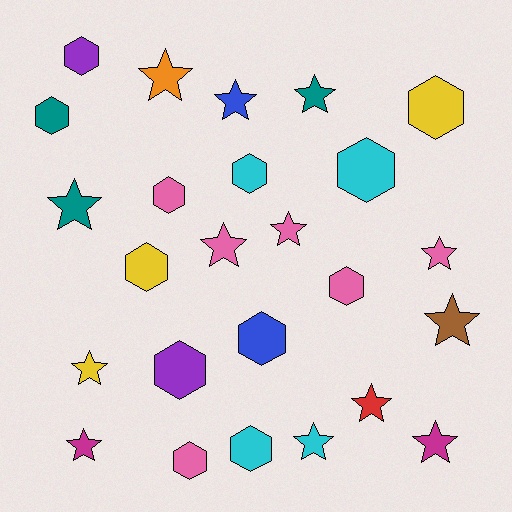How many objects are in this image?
There are 25 objects.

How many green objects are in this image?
There are no green objects.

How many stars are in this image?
There are 13 stars.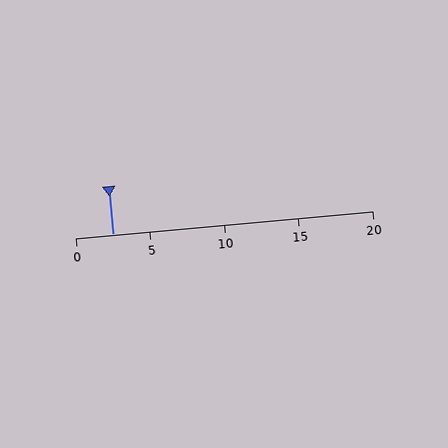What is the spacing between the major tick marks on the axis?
The major ticks are spaced 5 apart.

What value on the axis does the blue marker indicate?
The marker indicates approximately 2.5.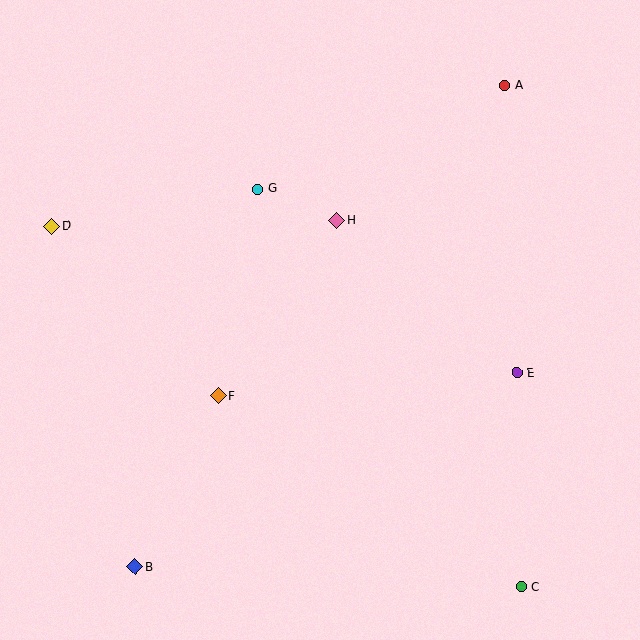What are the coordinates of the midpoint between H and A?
The midpoint between H and A is at (421, 153).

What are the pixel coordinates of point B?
Point B is at (135, 566).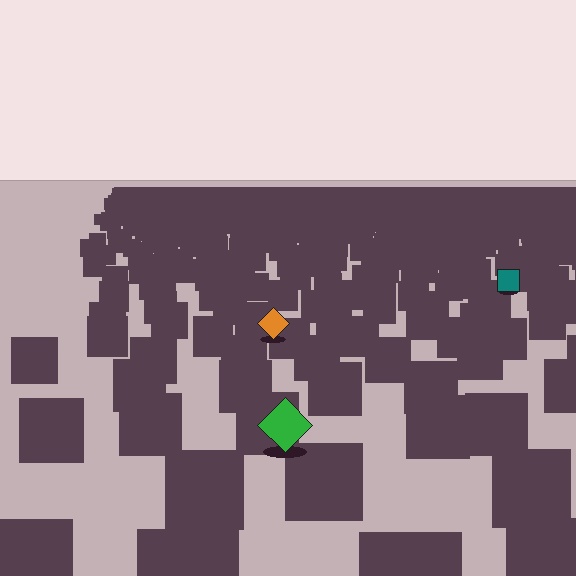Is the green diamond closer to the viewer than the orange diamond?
Yes. The green diamond is closer — you can tell from the texture gradient: the ground texture is coarser near it.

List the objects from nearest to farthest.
From nearest to farthest: the green diamond, the orange diamond, the teal square.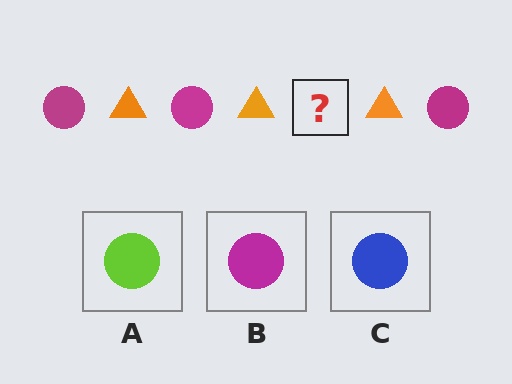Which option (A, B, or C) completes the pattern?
B.